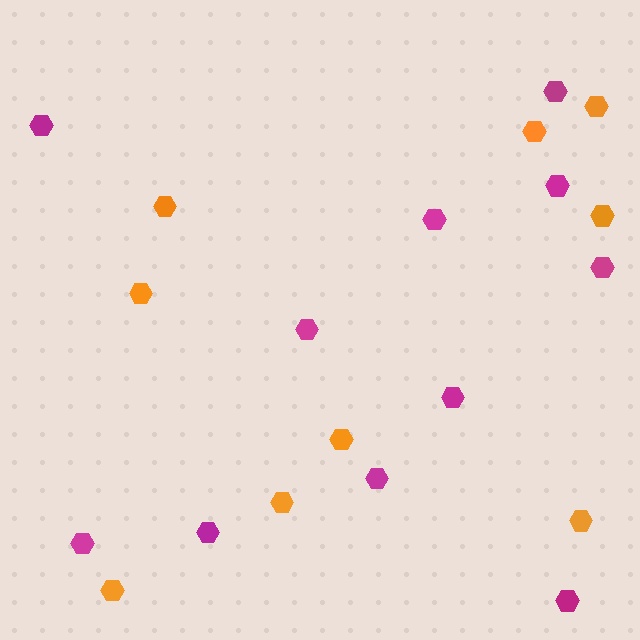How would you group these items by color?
There are 2 groups: one group of magenta hexagons (11) and one group of orange hexagons (9).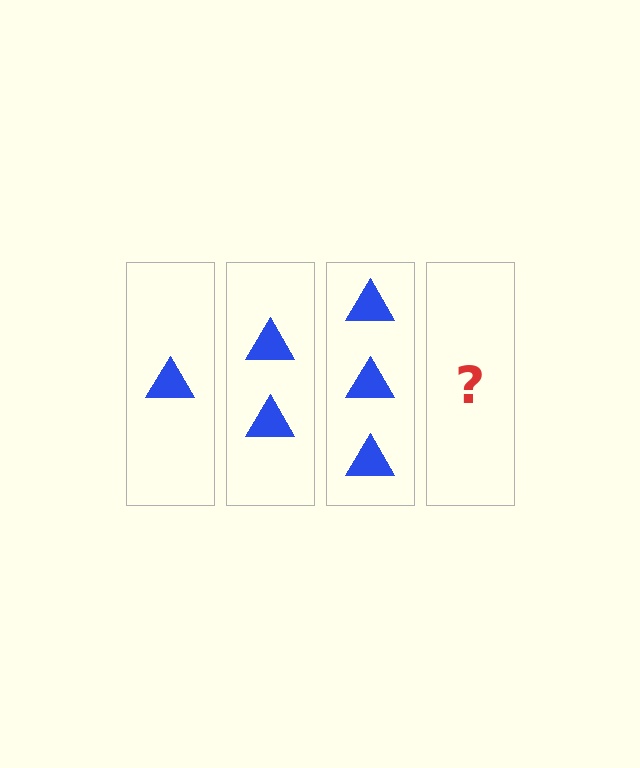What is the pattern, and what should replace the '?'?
The pattern is that each step adds one more triangle. The '?' should be 4 triangles.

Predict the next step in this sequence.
The next step is 4 triangles.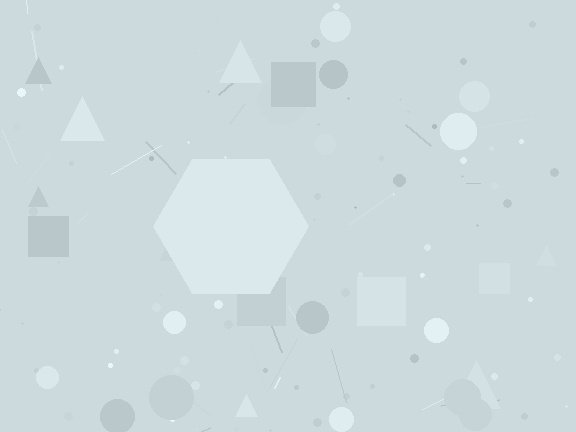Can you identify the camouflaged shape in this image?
The camouflaged shape is a hexagon.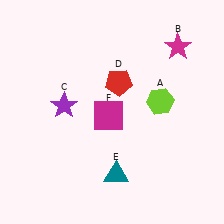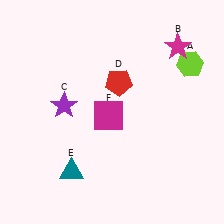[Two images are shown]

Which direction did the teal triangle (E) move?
The teal triangle (E) moved left.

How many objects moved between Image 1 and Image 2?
2 objects moved between the two images.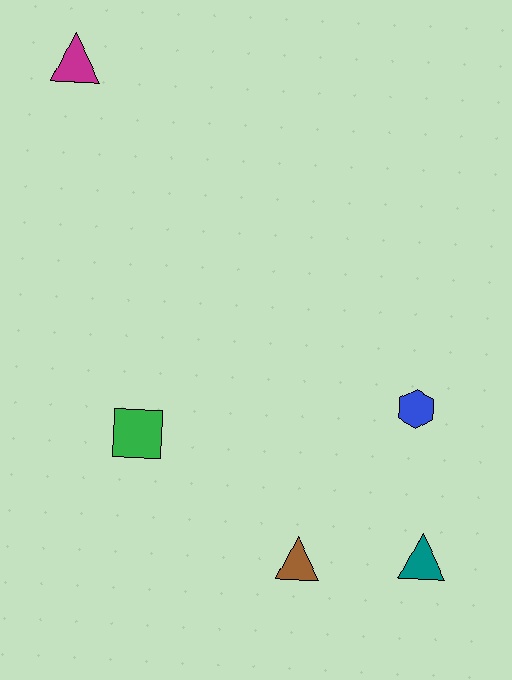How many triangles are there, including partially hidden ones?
There are 3 triangles.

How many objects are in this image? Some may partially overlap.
There are 5 objects.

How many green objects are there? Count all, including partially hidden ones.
There is 1 green object.